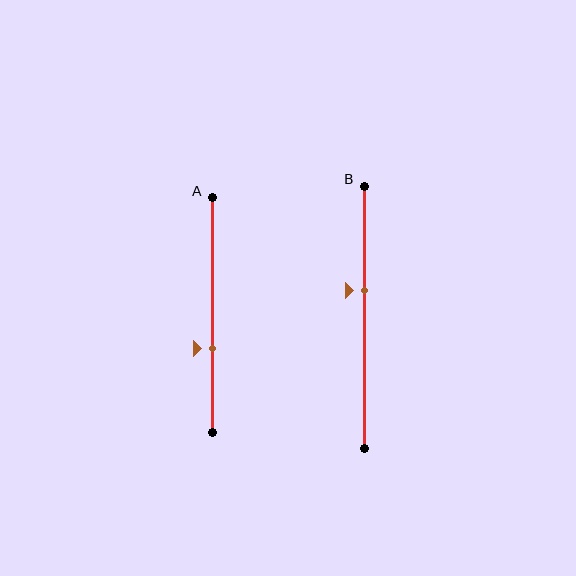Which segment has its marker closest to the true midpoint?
Segment B has its marker closest to the true midpoint.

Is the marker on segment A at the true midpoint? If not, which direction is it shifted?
No, the marker on segment A is shifted downward by about 14% of the segment length.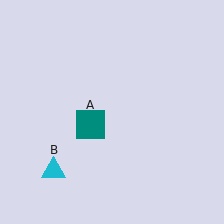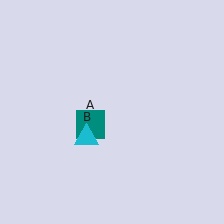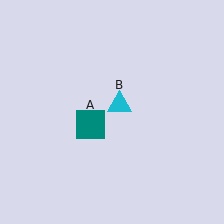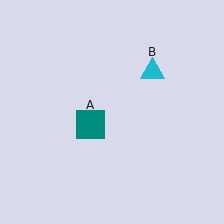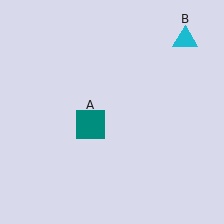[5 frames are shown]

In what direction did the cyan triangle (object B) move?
The cyan triangle (object B) moved up and to the right.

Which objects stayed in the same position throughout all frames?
Teal square (object A) remained stationary.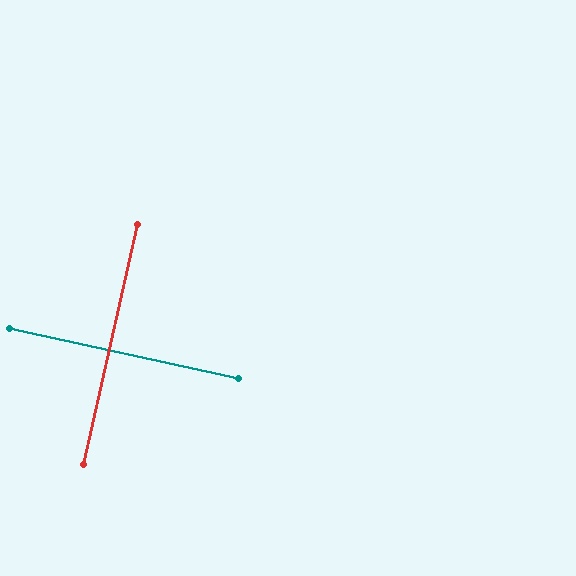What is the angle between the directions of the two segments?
Approximately 90 degrees.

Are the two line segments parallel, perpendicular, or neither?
Perpendicular — they meet at approximately 90°.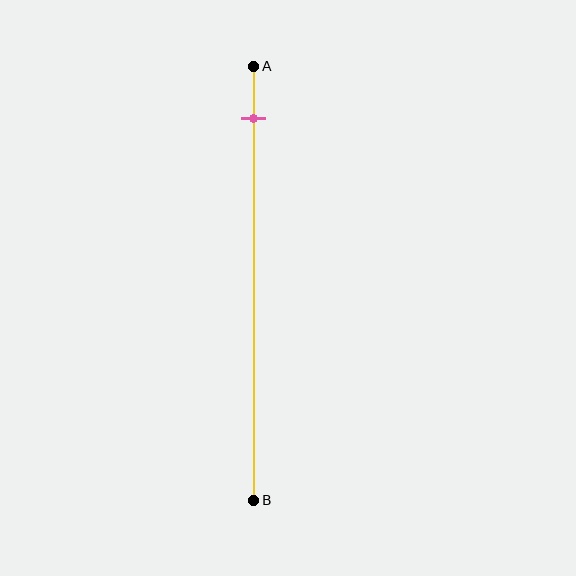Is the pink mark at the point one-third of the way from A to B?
No, the mark is at about 10% from A, not at the 33% one-third point.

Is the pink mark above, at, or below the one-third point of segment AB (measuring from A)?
The pink mark is above the one-third point of segment AB.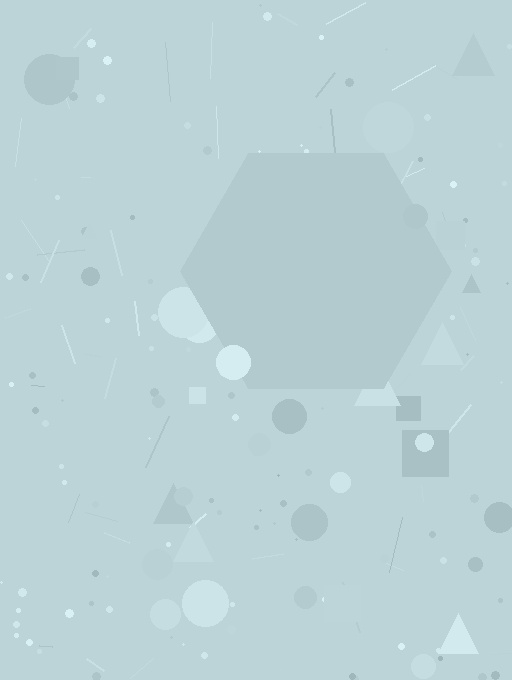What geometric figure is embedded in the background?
A hexagon is embedded in the background.